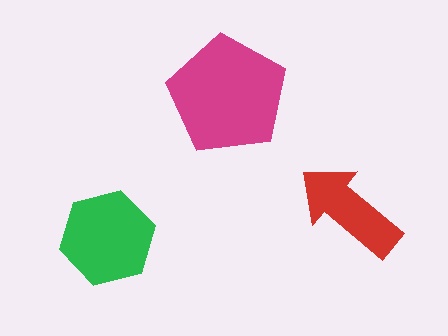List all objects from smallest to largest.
The red arrow, the green hexagon, the magenta pentagon.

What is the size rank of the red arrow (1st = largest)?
3rd.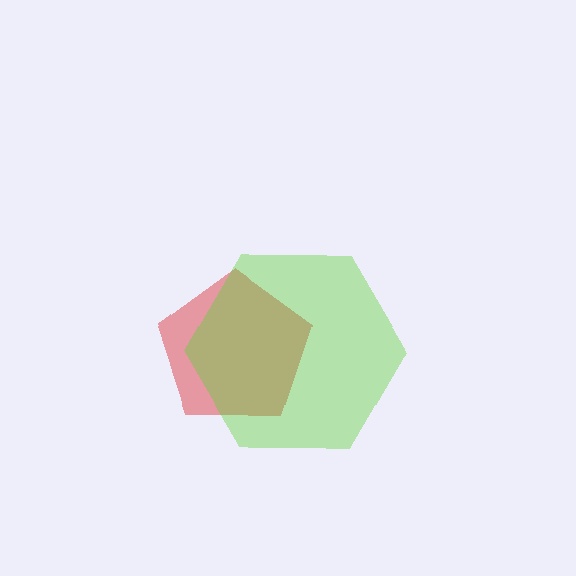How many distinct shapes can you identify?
There are 2 distinct shapes: a red pentagon, a lime hexagon.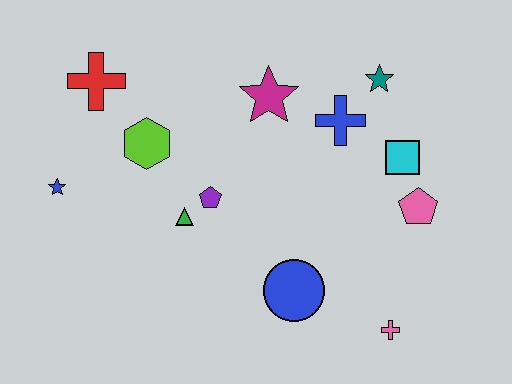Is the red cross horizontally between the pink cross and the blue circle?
No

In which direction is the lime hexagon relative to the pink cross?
The lime hexagon is to the left of the pink cross.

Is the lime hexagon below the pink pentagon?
No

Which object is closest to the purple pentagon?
The green triangle is closest to the purple pentagon.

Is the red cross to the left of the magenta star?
Yes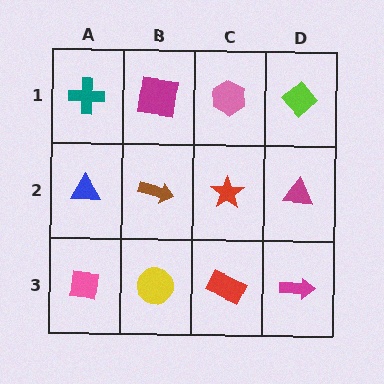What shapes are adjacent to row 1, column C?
A red star (row 2, column C), a magenta square (row 1, column B), a lime diamond (row 1, column D).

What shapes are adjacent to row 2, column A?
A teal cross (row 1, column A), a pink square (row 3, column A), a brown arrow (row 2, column B).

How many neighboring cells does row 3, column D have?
2.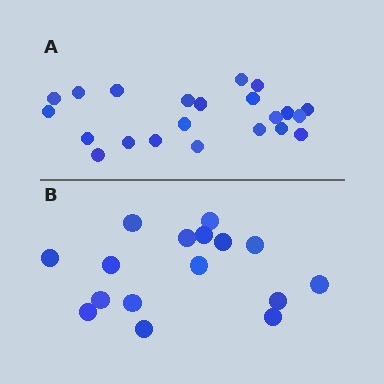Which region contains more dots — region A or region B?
Region A (the top region) has more dots.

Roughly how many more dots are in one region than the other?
Region A has about 6 more dots than region B.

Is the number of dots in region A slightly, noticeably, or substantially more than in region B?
Region A has noticeably more, but not dramatically so. The ratio is roughly 1.4 to 1.